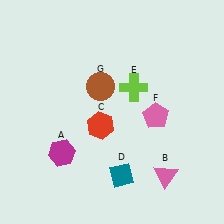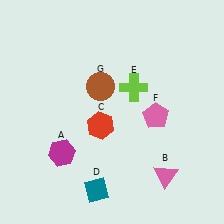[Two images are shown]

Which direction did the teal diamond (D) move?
The teal diamond (D) moved left.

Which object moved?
The teal diamond (D) moved left.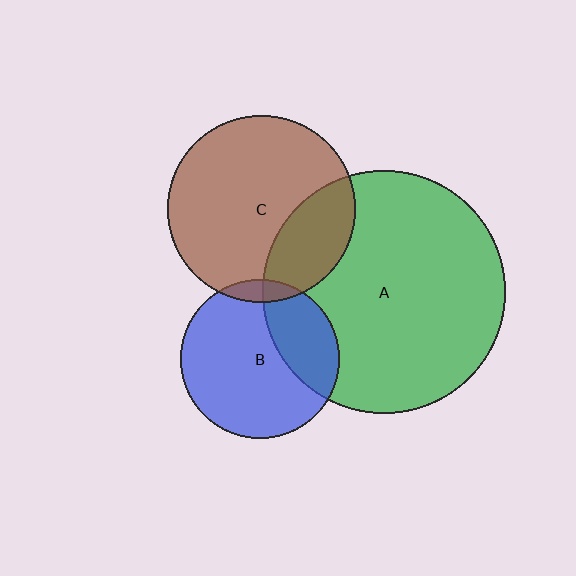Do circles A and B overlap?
Yes.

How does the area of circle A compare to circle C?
Approximately 1.7 times.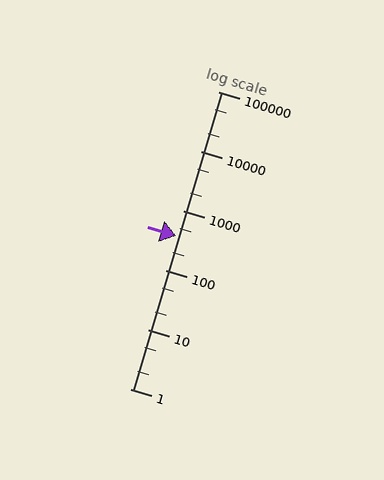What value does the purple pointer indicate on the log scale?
The pointer indicates approximately 380.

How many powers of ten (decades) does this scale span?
The scale spans 5 decades, from 1 to 100000.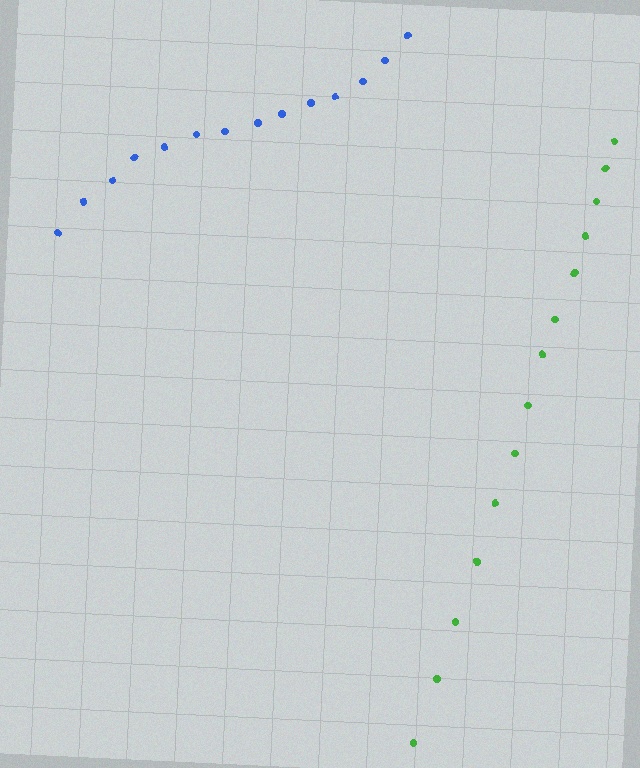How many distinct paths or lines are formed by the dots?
There are 2 distinct paths.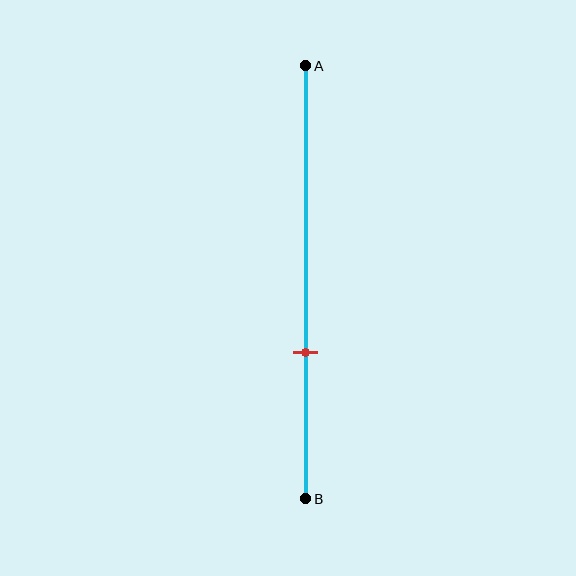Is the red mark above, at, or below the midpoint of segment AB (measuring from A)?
The red mark is below the midpoint of segment AB.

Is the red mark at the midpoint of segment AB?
No, the mark is at about 65% from A, not at the 50% midpoint.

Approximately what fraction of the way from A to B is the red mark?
The red mark is approximately 65% of the way from A to B.